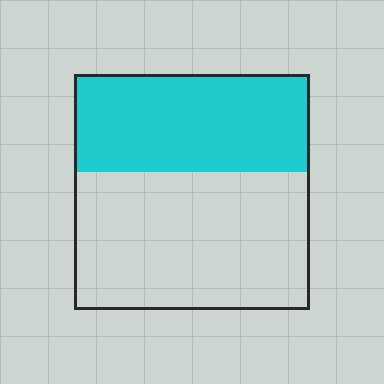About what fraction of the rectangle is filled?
About two fifths (2/5).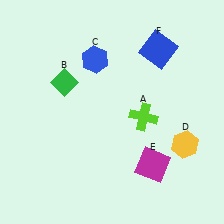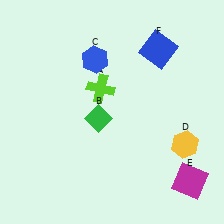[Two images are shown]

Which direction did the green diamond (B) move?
The green diamond (B) moved down.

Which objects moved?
The objects that moved are: the lime cross (A), the green diamond (B), the magenta square (E).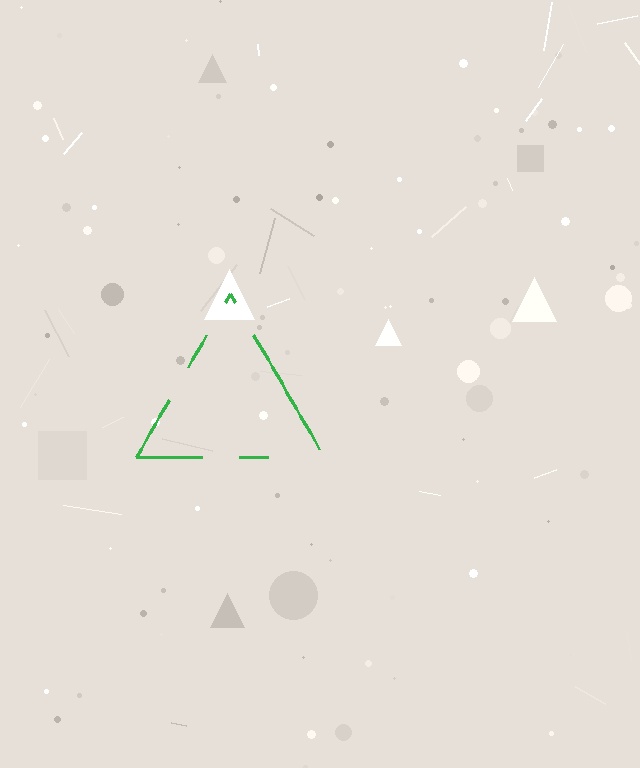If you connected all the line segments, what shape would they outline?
They would outline a triangle.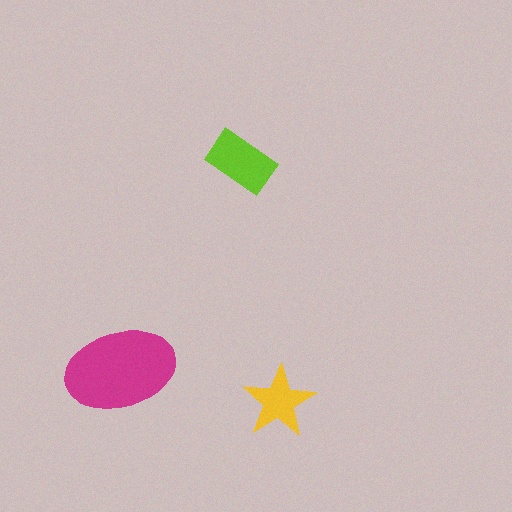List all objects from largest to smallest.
The magenta ellipse, the lime rectangle, the yellow star.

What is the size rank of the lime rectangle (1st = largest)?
2nd.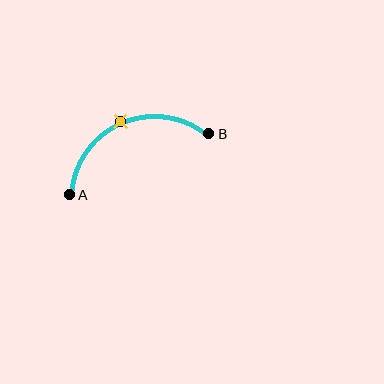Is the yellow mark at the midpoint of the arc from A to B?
Yes. The yellow mark lies on the arc at equal arc-length from both A and B — it is the arc midpoint.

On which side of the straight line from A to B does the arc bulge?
The arc bulges above the straight line connecting A and B.